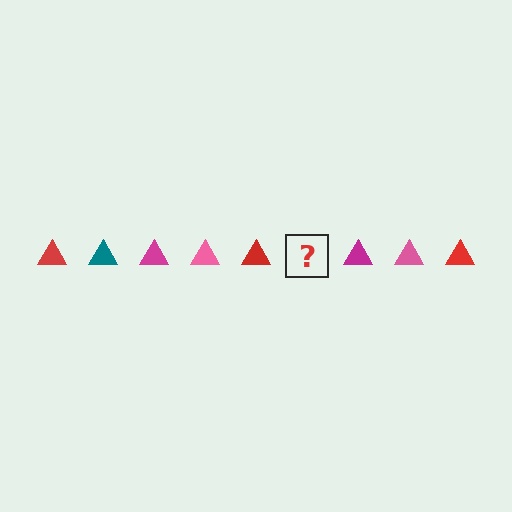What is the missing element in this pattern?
The missing element is a teal triangle.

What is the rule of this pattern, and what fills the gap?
The rule is that the pattern cycles through red, teal, magenta, pink triangles. The gap should be filled with a teal triangle.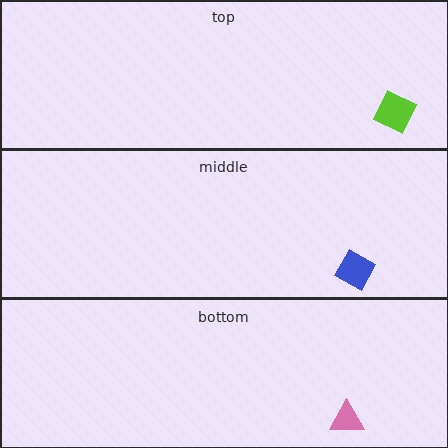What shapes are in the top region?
The lime square.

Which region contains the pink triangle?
The bottom region.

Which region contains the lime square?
The top region.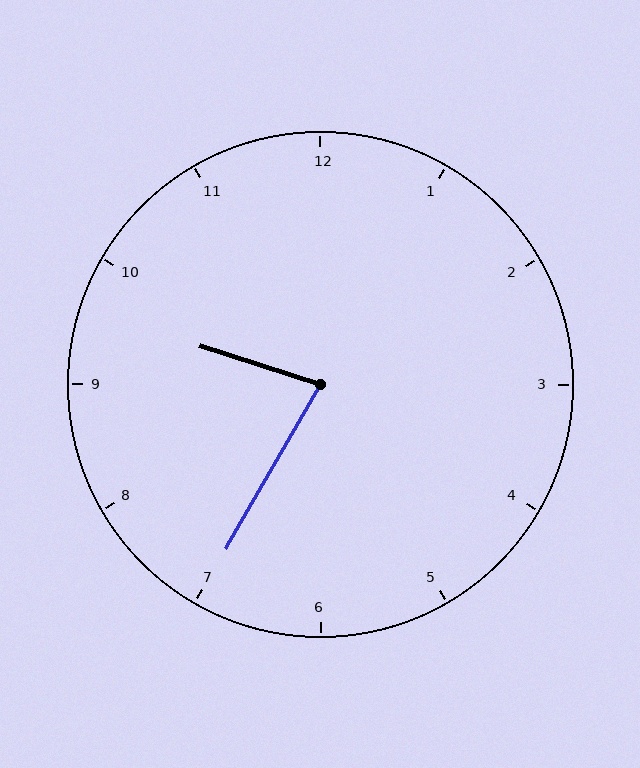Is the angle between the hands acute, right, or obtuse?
It is acute.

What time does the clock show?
9:35.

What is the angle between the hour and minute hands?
Approximately 78 degrees.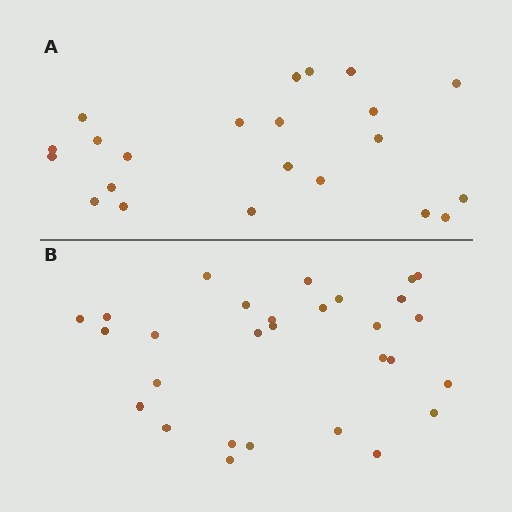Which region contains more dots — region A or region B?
Region B (the bottom region) has more dots.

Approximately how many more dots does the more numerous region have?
Region B has roughly 8 or so more dots than region A.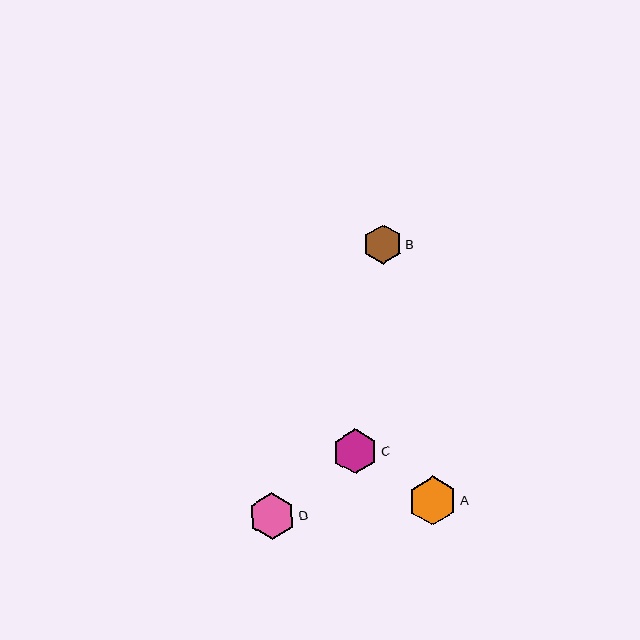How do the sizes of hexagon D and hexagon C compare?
Hexagon D and hexagon C are approximately the same size.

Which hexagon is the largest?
Hexagon A is the largest with a size of approximately 49 pixels.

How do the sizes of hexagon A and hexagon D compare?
Hexagon A and hexagon D are approximately the same size.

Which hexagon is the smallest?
Hexagon B is the smallest with a size of approximately 39 pixels.